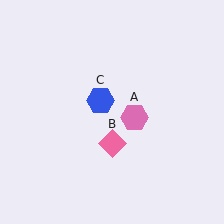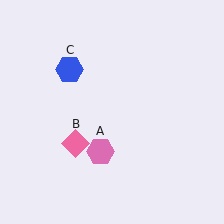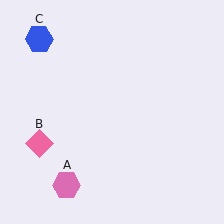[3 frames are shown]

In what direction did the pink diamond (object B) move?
The pink diamond (object B) moved left.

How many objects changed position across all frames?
3 objects changed position: pink hexagon (object A), pink diamond (object B), blue hexagon (object C).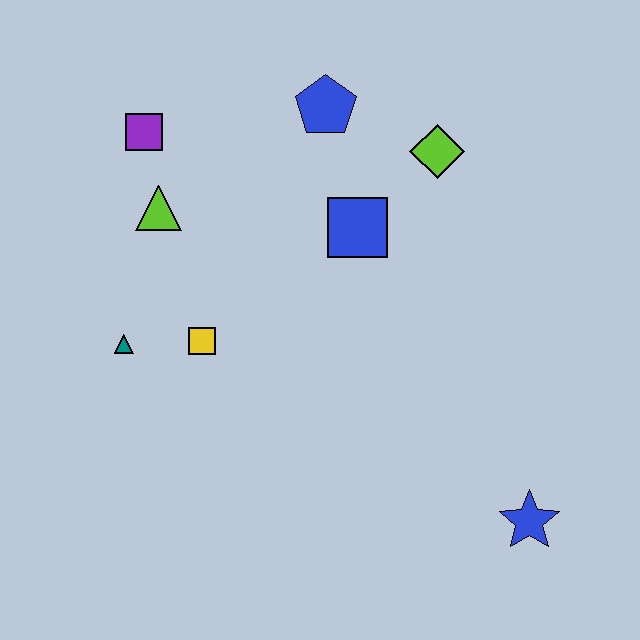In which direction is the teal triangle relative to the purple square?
The teal triangle is below the purple square.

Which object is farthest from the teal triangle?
The blue star is farthest from the teal triangle.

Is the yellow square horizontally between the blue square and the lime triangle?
Yes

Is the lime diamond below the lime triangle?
No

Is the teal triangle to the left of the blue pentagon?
Yes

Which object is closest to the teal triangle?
The yellow square is closest to the teal triangle.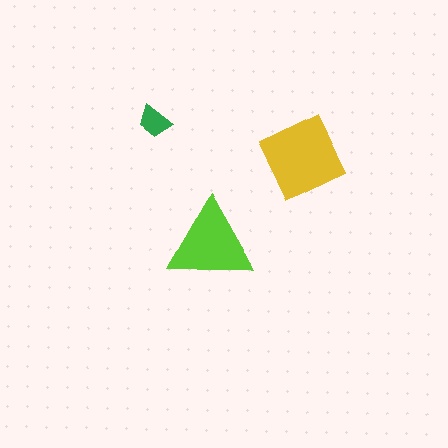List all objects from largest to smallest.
The yellow square, the lime triangle, the green trapezoid.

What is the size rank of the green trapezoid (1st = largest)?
3rd.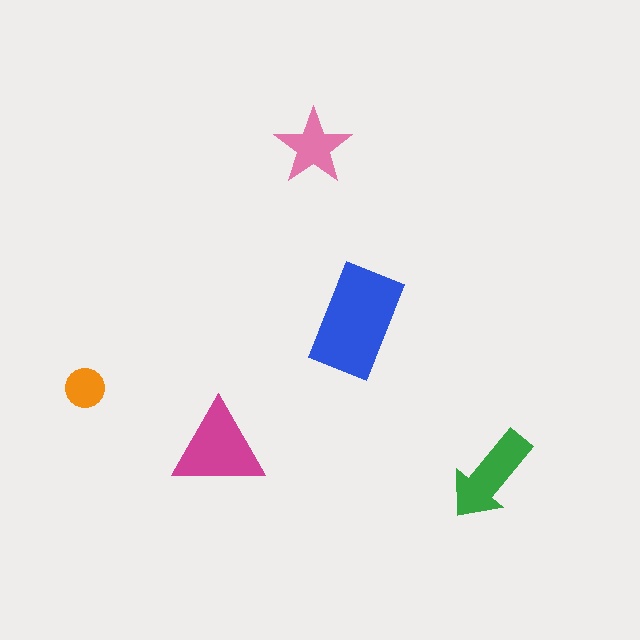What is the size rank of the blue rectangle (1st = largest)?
1st.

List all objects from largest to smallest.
The blue rectangle, the magenta triangle, the green arrow, the pink star, the orange circle.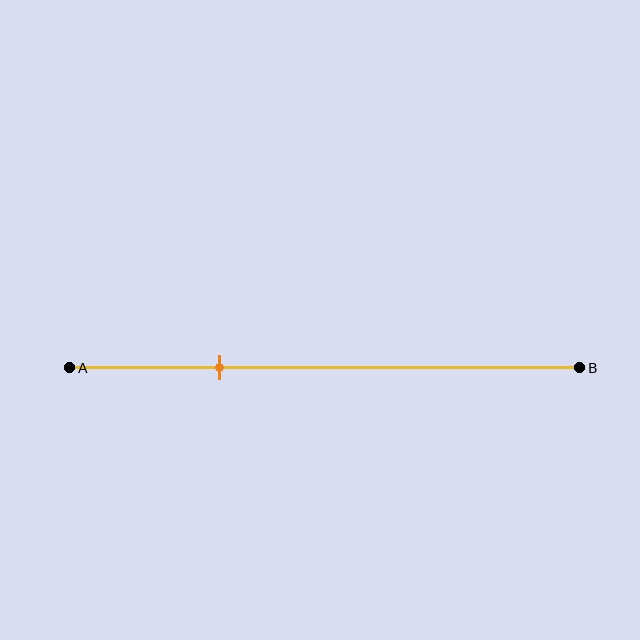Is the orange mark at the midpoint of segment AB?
No, the mark is at about 30% from A, not at the 50% midpoint.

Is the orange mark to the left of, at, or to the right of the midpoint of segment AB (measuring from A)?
The orange mark is to the left of the midpoint of segment AB.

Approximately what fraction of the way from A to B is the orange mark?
The orange mark is approximately 30% of the way from A to B.